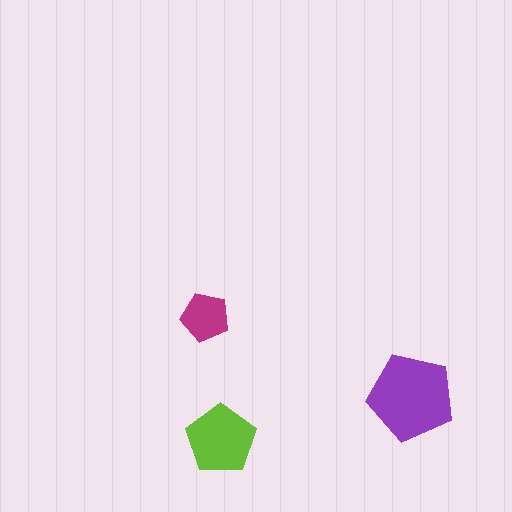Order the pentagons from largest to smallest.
the purple one, the lime one, the magenta one.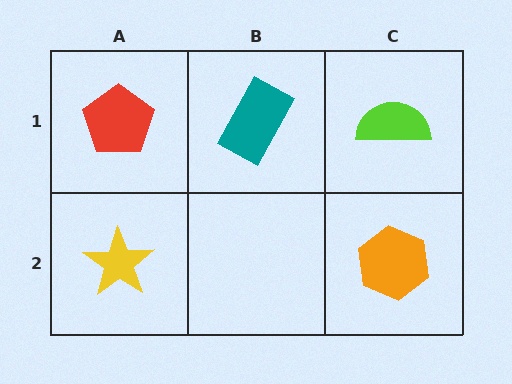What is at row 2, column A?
A yellow star.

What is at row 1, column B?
A teal rectangle.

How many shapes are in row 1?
3 shapes.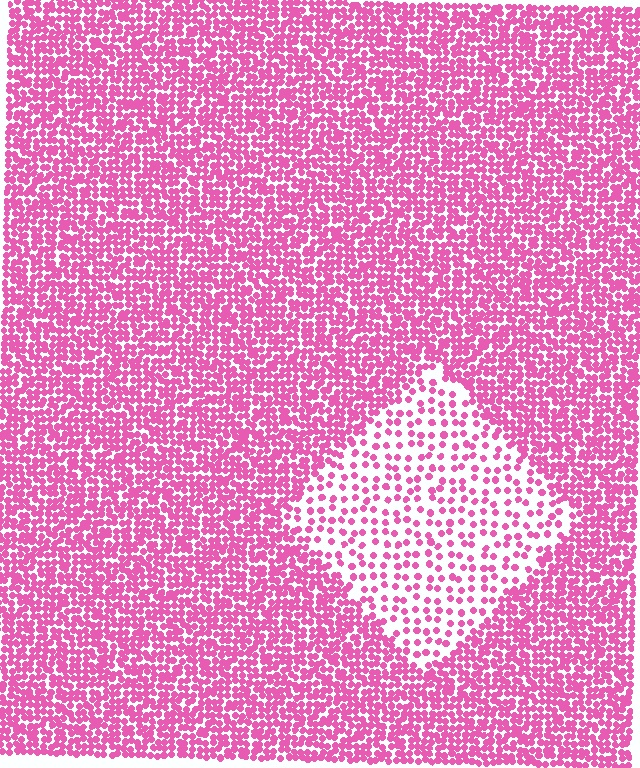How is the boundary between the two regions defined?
The boundary is defined by a change in element density (approximately 2.6x ratio). All elements are the same color, size, and shape.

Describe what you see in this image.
The image contains small pink elements arranged at two different densities. A diamond-shaped region is visible where the elements are less densely packed than the surrounding area.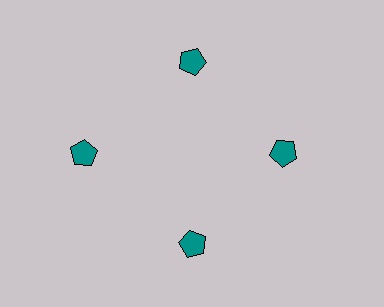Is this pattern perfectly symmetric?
No. The 4 teal pentagons are arranged in a ring, but one element near the 9 o'clock position is pushed outward from the center, breaking the 4-fold rotational symmetry.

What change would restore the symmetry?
The symmetry would be restored by moving it inward, back onto the ring so that all 4 pentagons sit at equal angles and equal distance from the center.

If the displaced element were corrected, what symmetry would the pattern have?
It would have 4-fold rotational symmetry — the pattern would map onto itself every 90 degrees.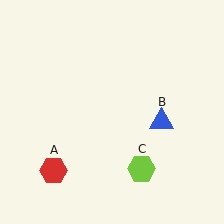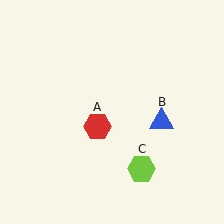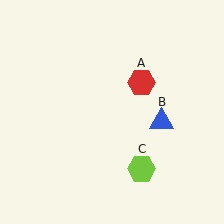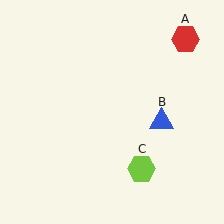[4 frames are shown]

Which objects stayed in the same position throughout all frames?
Blue triangle (object B) and lime hexagon (object C) remained stationary.